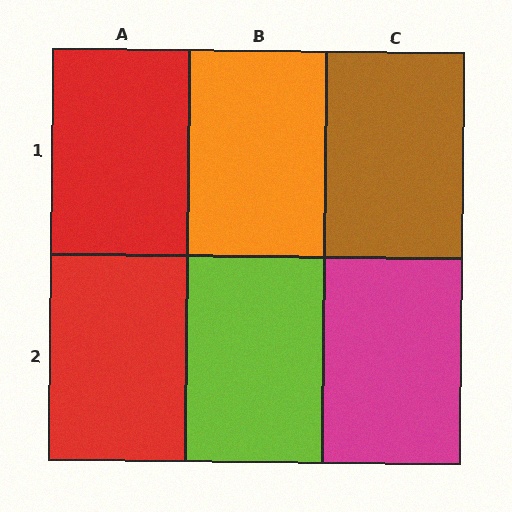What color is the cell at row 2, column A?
Red.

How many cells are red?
2 cells are red.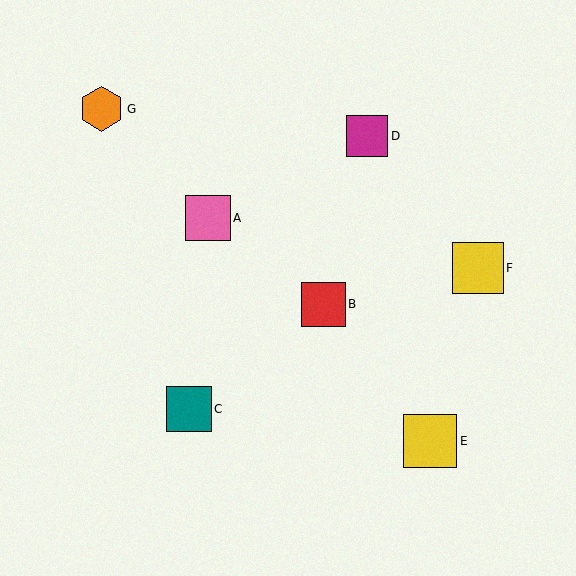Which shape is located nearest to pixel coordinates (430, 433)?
The yellow square (labeled E) at (430, 441) is nearest to that location.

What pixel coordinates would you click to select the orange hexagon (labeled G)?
Click at (101, 109) to select the orange hexagon G.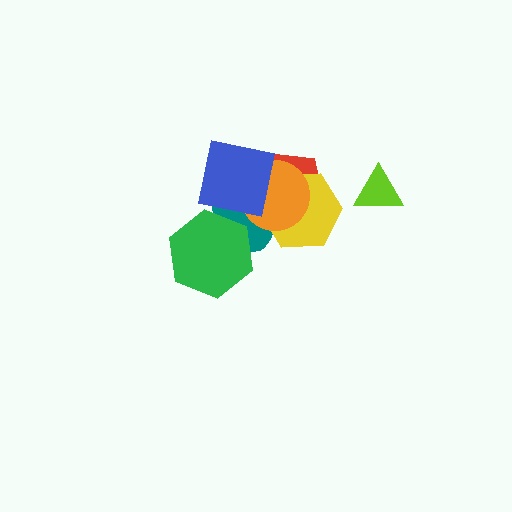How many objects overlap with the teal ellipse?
5 objects overlap with the teal ellipse.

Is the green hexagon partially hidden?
Yes, it is partially covered by another shape.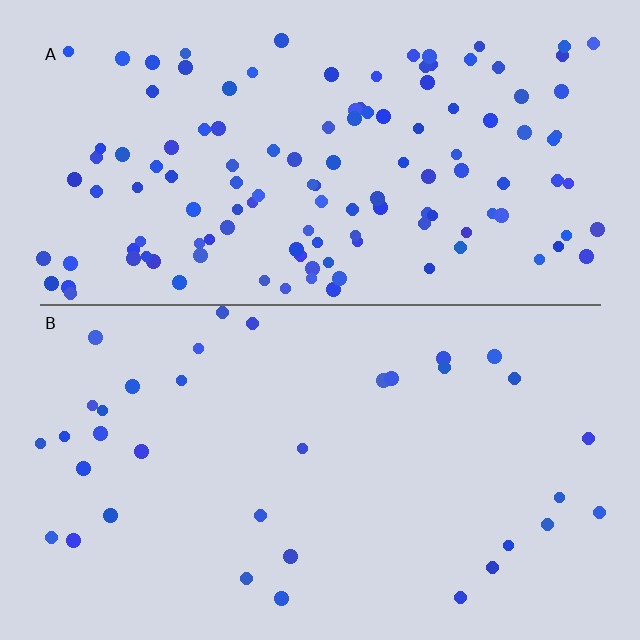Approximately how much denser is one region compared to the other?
Approximately 3.6× — region A over region B.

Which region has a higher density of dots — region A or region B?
A (the top).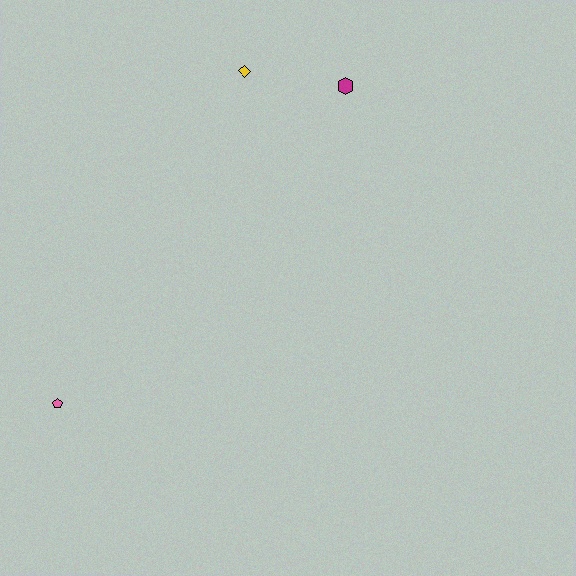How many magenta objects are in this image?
There is 1 magenta object.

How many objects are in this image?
There are 3 objects.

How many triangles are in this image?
There are no triangles.